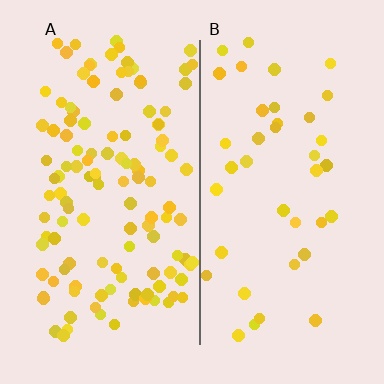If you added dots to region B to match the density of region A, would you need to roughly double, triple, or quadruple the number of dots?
Approximately triple.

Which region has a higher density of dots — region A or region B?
A (the left).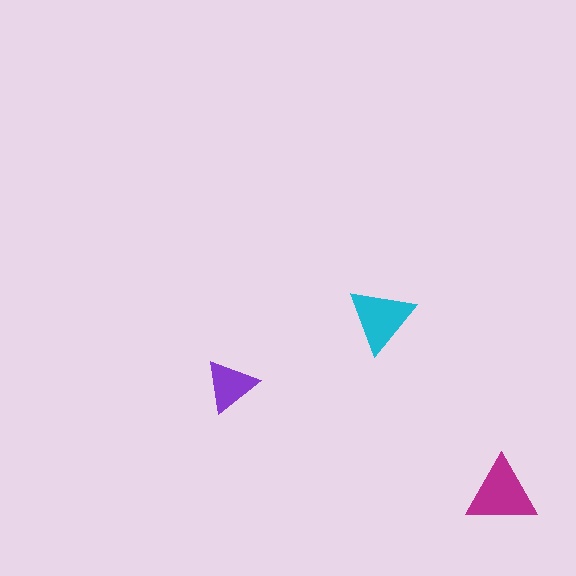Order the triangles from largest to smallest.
the magenta one, the cyan one, the purple one.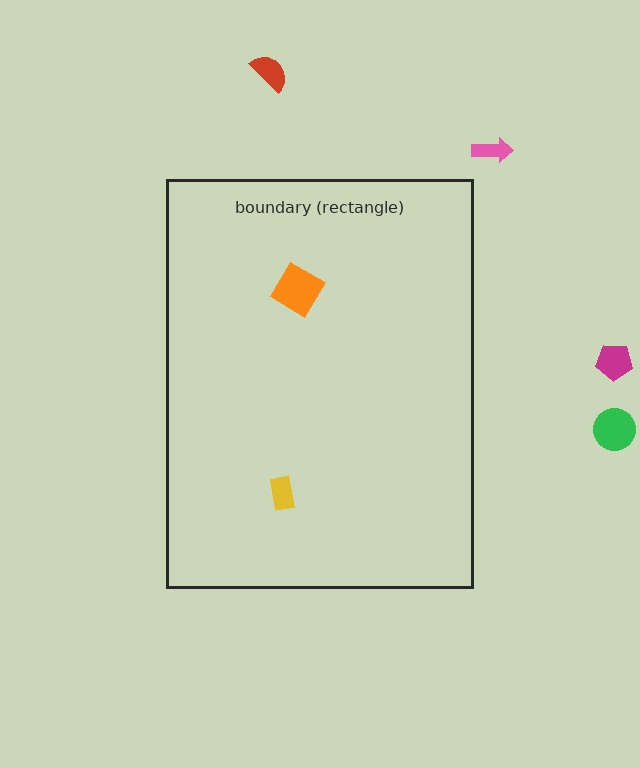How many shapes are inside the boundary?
2 inside, 4 outside.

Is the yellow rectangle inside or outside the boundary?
Inside.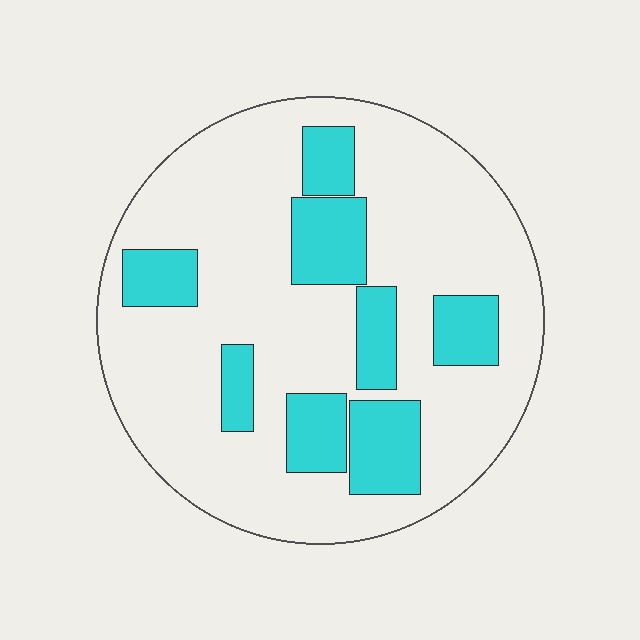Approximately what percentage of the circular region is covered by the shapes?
Approximately 25%.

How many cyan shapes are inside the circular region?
8.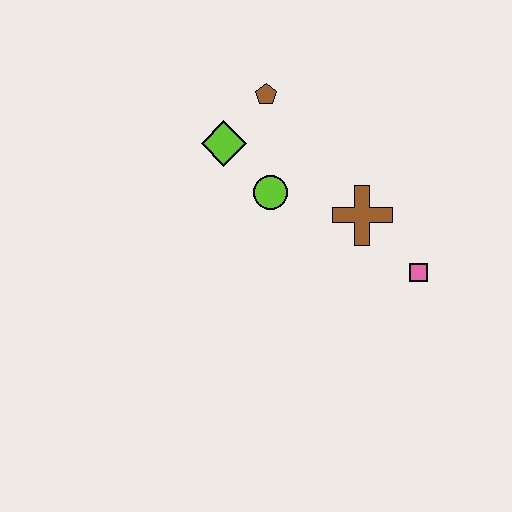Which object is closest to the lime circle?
The lime diamond is closest to the lime circle.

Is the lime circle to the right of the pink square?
No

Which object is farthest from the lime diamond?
The pink square is farthest from the lime diamond.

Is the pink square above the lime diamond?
No